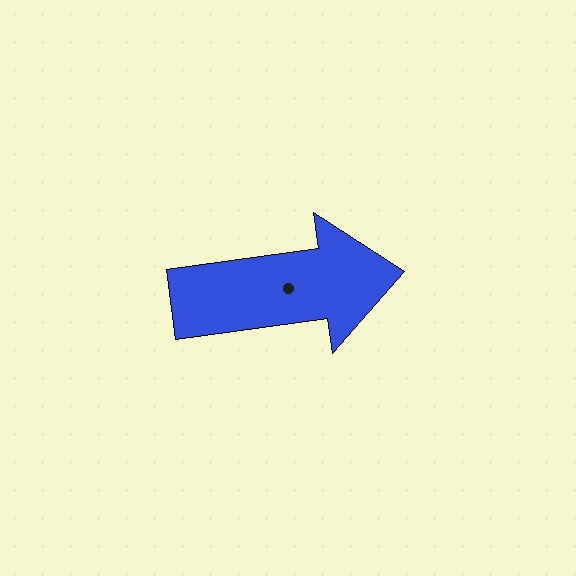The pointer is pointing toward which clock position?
Roughly 3 o'clock.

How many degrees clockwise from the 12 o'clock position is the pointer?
Approximately 82 degrees.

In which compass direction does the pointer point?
East.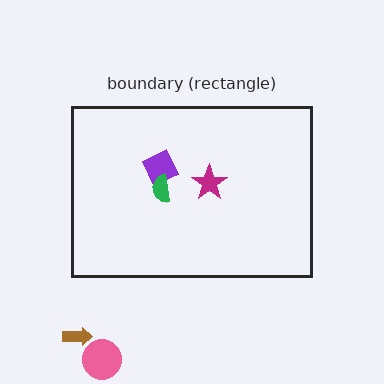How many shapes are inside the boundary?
3 inside, 2 outside.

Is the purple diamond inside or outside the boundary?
Inside.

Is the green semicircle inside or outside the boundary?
Inside.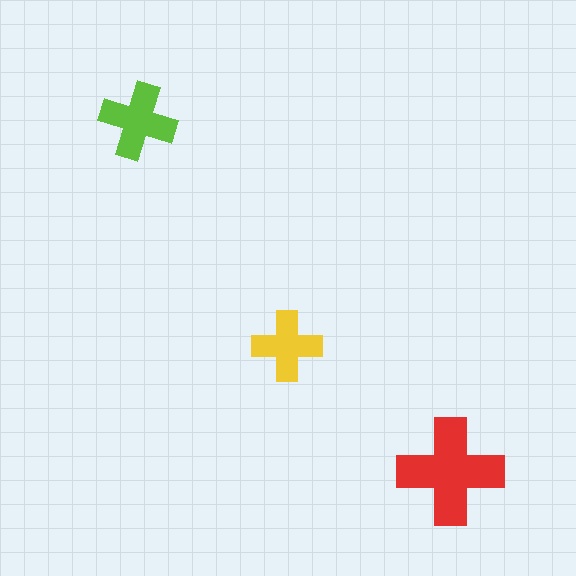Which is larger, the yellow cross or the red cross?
The red one.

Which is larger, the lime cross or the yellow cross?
The lime one.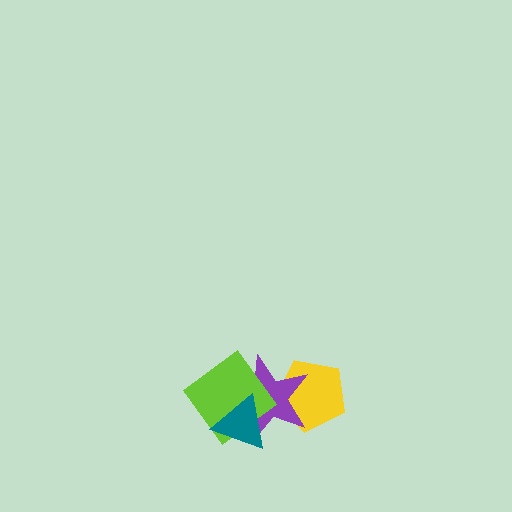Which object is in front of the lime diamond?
The teal triangle is in front of the lime diamond.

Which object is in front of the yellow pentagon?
The purple star is in front of the yellow pentagon.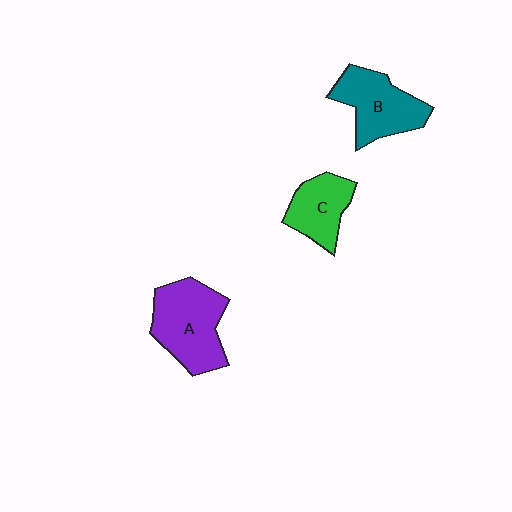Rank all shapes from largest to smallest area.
From largest to smallest: A (purple), B (teal), C (green).